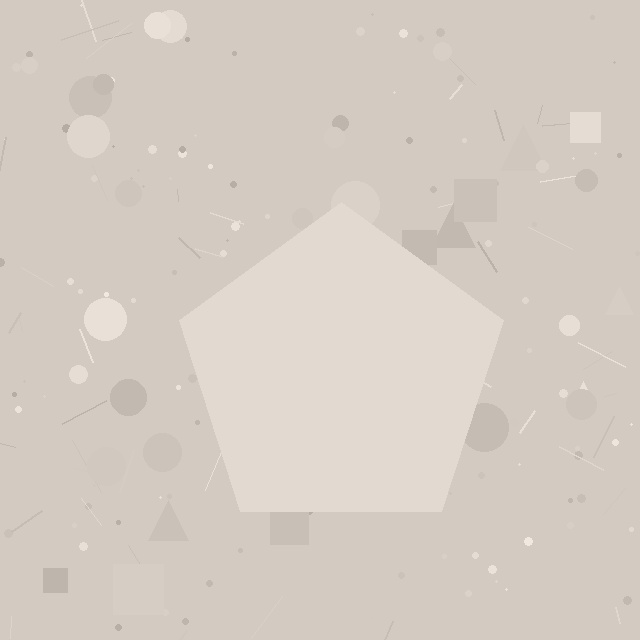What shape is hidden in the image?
A pentagon is hidden in the image.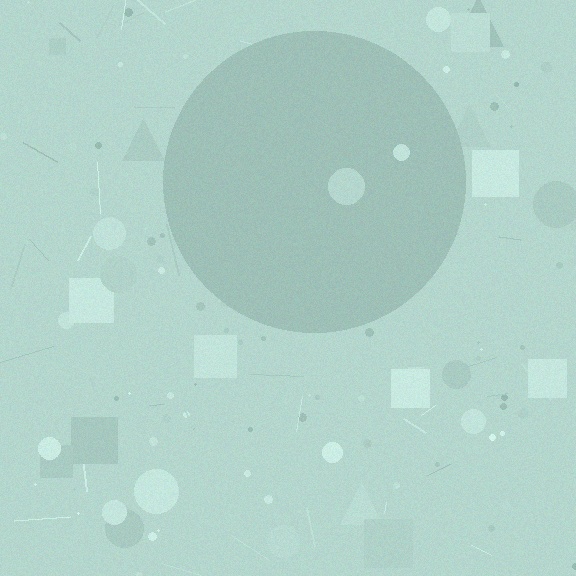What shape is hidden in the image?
A circle is hidden in the image.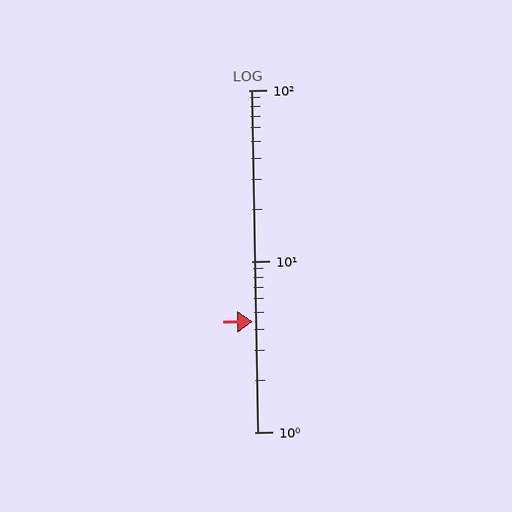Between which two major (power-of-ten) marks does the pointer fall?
The pointer is between 1 and 10.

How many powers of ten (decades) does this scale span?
The scale spans 2 decades, from 1 to 100.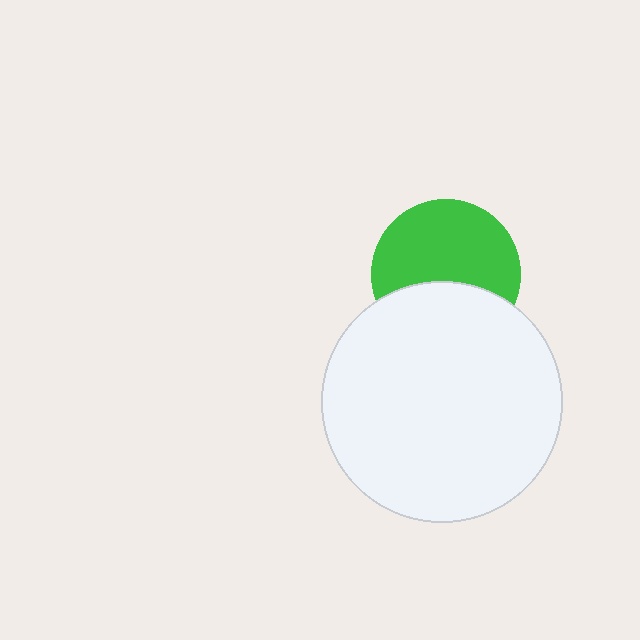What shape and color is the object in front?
The object in front is a white circle.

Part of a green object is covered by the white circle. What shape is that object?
It is a circle.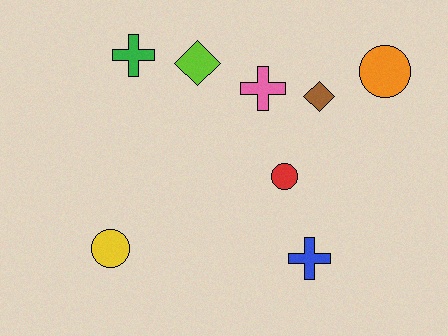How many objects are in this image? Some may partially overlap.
There are 8 objects.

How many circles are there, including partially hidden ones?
There are 3 circles.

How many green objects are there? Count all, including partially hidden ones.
There is 1 green object.